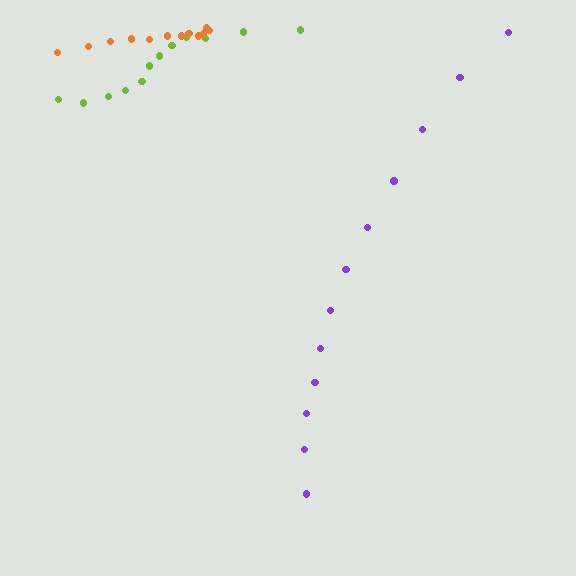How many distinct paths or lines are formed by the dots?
There are 3 distinct paths.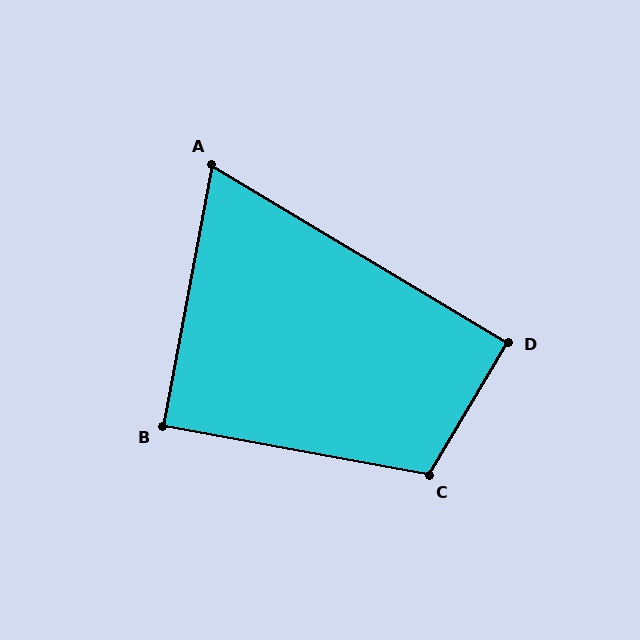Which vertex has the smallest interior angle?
A, at approximately 70 degrees.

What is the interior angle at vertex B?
Approximately 90 degrees (approximately right).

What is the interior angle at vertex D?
Approximately 90 degrees (approximately right).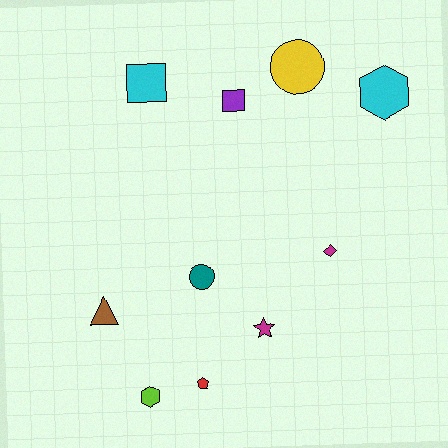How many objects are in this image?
There are 10 objects.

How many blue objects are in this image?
There are no blue objects.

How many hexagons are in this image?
There are 2 hexagons.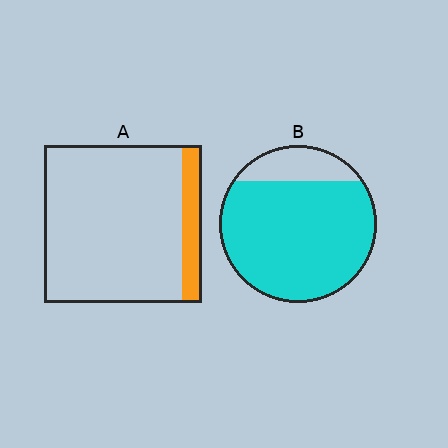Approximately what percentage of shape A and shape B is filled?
A is approximately 15% and B is approximately 85%.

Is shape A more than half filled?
No.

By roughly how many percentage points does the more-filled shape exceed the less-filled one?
By roughly 70 percentage points (B over A).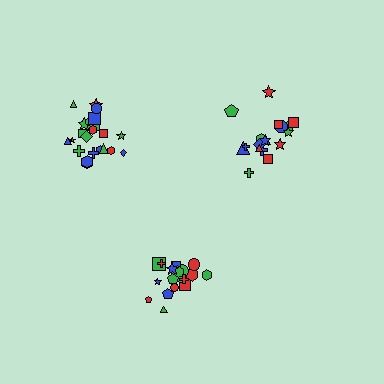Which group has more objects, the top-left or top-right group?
The top-left group.